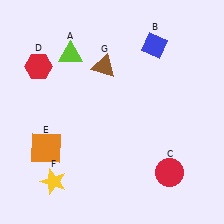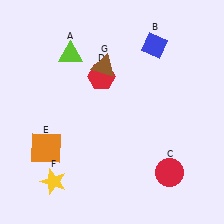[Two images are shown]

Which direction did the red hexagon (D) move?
The red hexagon (D) moved right.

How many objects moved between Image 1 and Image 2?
1 object moved between the two images.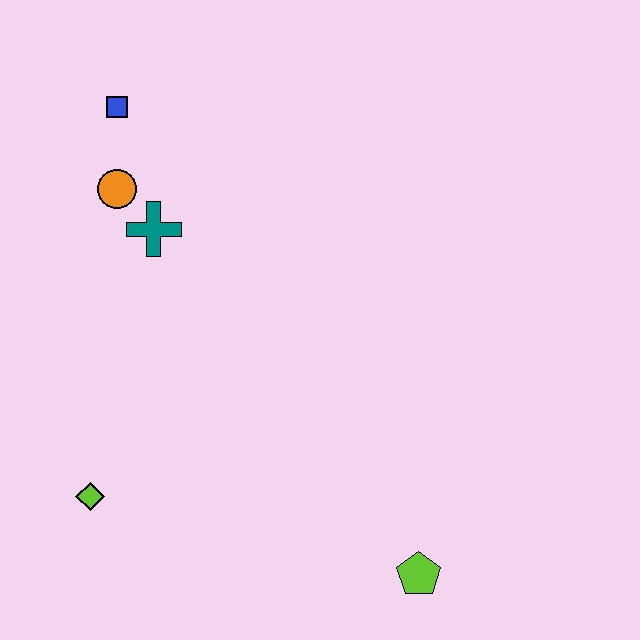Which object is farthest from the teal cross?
The lime pentagon is farthest from the teal cross.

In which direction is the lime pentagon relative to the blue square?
The lime pentagon is below the blue square.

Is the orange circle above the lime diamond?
Yes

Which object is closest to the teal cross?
The orange circle is closest to the teal cross.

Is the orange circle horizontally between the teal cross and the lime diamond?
Yes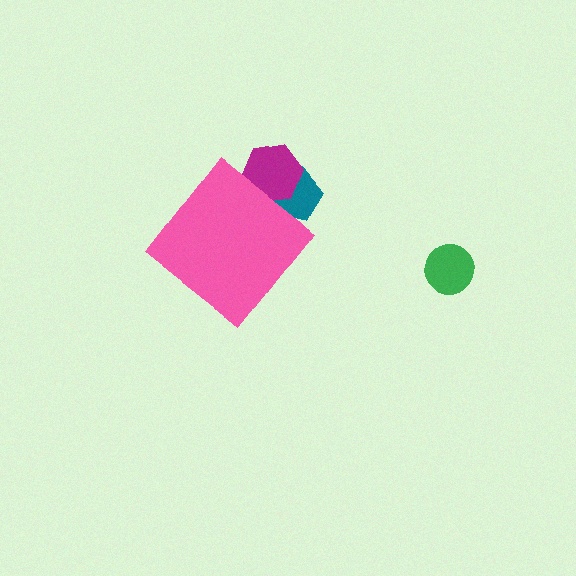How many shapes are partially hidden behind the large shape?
2 shapes are partially hidden.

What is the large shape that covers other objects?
A pink diamond.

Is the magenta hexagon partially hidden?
Yes, the magenta hexagon is partially hidden behind the pink diamond.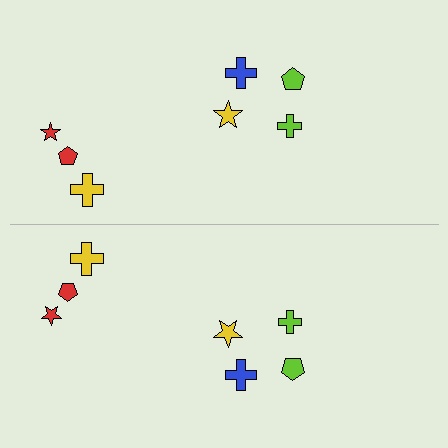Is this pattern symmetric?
Yes, this pattern has bilateral (reflection) symmetry.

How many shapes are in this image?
There are 14 shapes in this image.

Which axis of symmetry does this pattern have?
The pattern has a horizontal axis of symmetry running through the center of the image.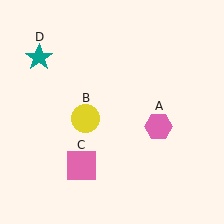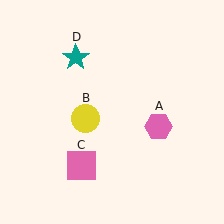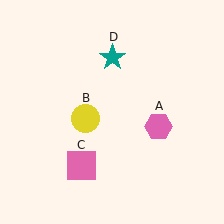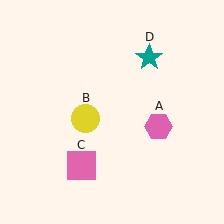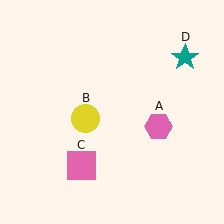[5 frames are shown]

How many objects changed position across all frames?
1 object changed position: teal star (object D).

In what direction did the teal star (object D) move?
The teal star (object D) moved right.